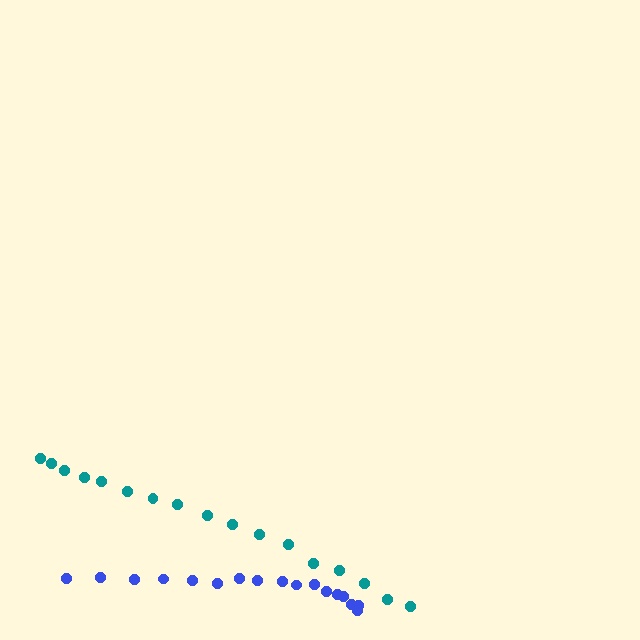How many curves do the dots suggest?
There are 2 distinct paths.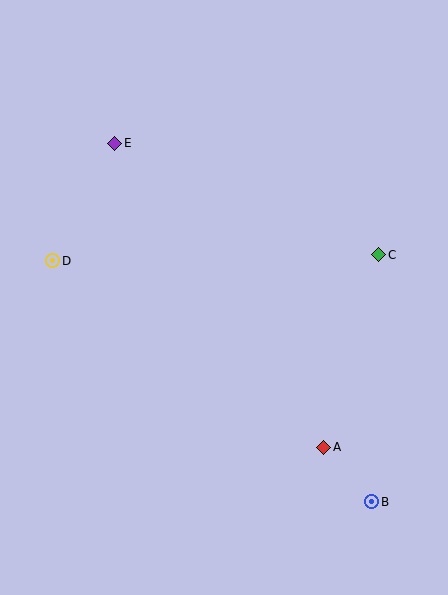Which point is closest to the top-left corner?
Point E is closest to the top-left corner.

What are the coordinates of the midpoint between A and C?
The midpoint between A and C is at (351, 351).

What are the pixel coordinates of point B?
Point B is at (372, 502).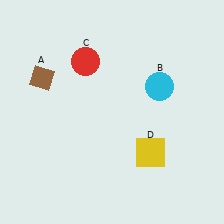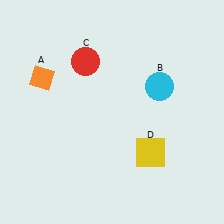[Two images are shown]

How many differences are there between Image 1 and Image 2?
There is 1 difference between the two images.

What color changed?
The diamond (A) changed from brown in Image 1 to orange in Image 2.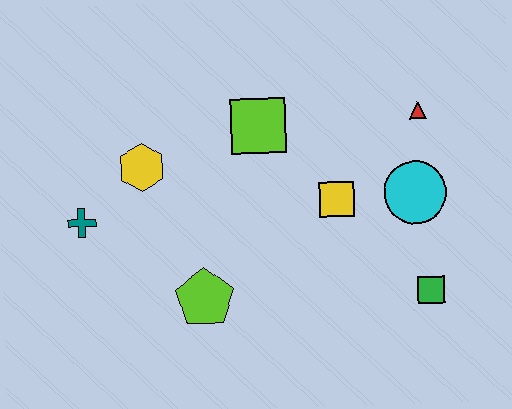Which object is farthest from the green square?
The teal cross is farthest from the green square.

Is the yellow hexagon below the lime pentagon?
No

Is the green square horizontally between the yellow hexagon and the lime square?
No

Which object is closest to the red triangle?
The cyan circle is closest to the red triangle.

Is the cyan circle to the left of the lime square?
No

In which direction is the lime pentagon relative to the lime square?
The lime pentagon is below the lime square.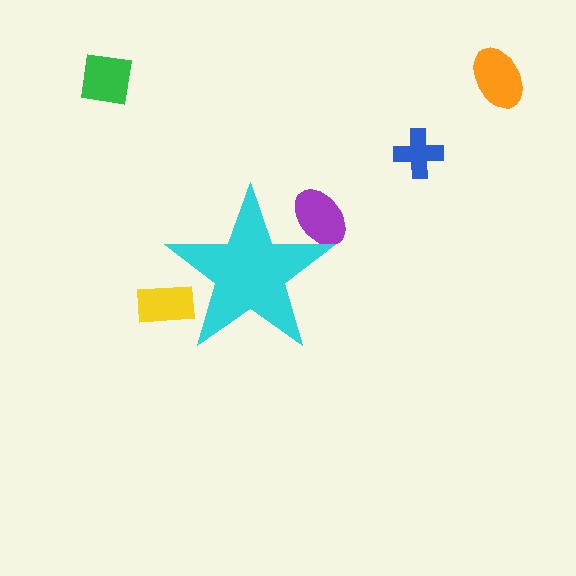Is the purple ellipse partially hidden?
Yes, the purple ellipse is partially hidden behind the cyan star.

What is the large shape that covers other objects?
A cyan star.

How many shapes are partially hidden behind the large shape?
2 shapes are partially hidden.